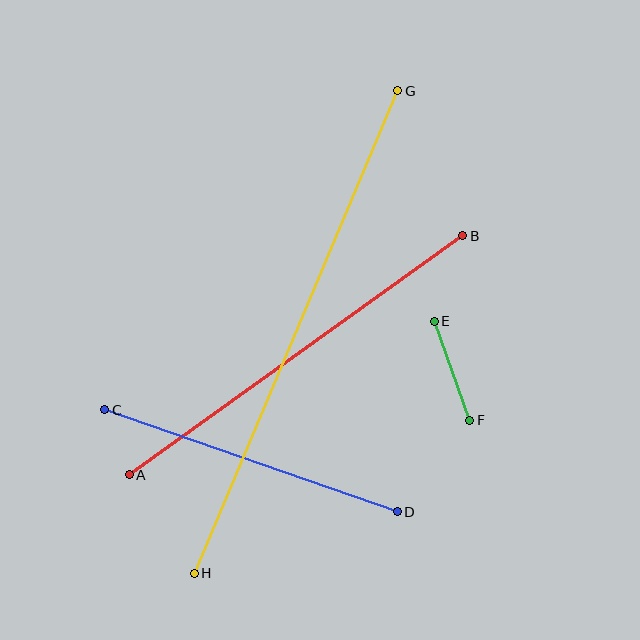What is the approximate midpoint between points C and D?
The midpoint is at approximately (251, 461) pixels.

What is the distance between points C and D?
The distance is approximately 310 pixels.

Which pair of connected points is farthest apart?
Points G and H are farthest apart.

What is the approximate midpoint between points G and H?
The midpoint is at approximately (296, 332) pixels.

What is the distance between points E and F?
The distance is approximately 105 pixels.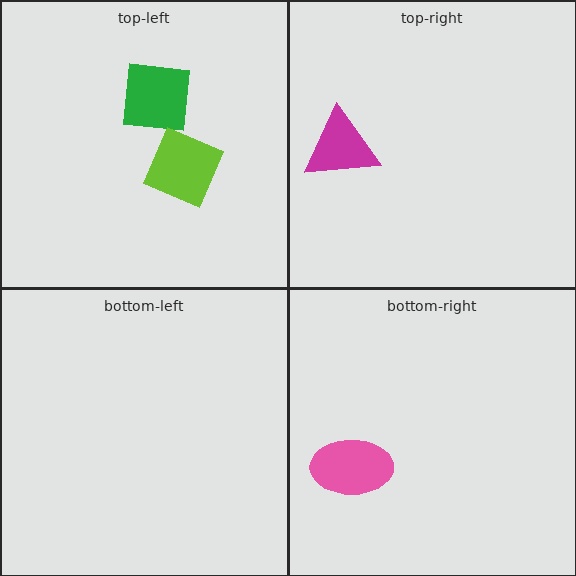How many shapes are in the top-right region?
1.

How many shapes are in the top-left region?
2.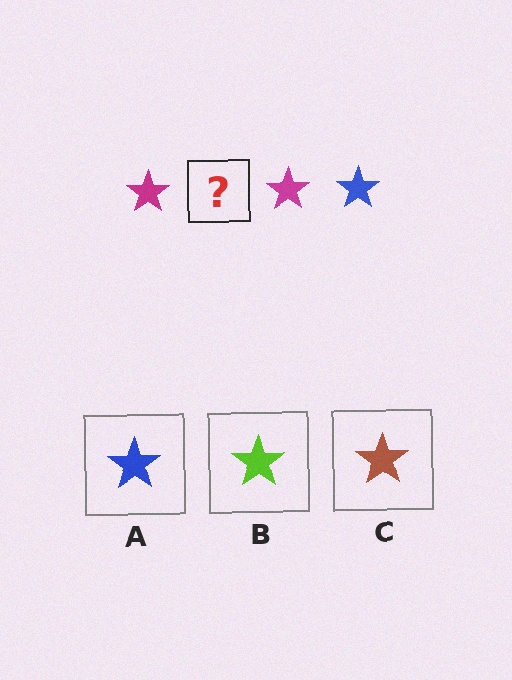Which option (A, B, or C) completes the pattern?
A.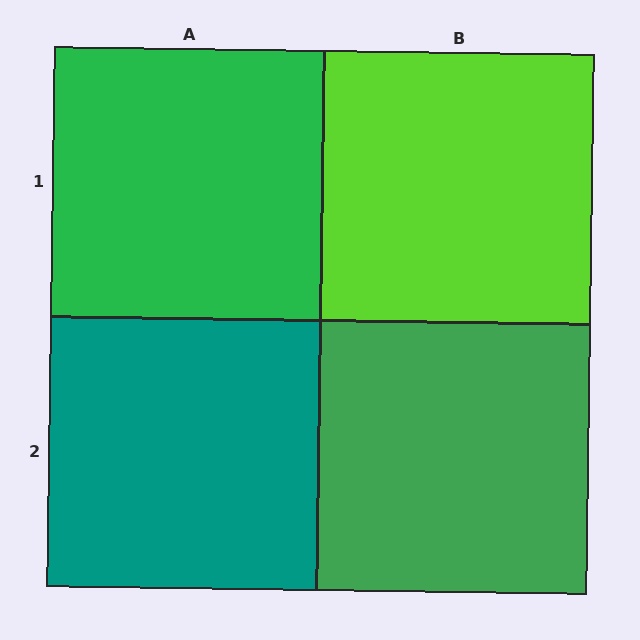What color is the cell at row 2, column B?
Green.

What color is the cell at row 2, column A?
Teal.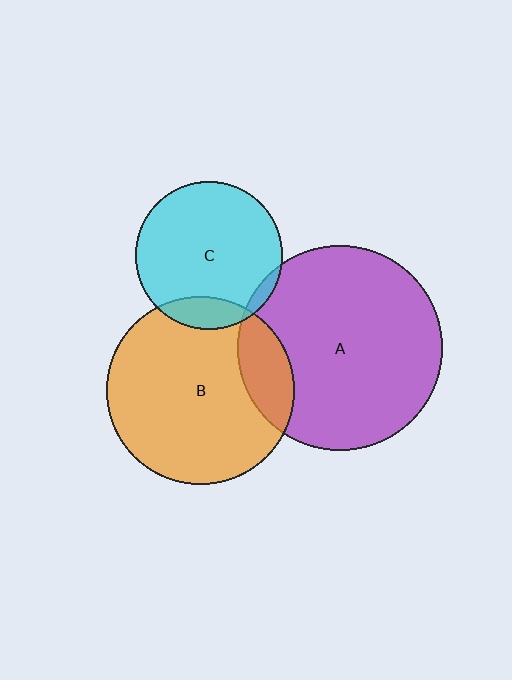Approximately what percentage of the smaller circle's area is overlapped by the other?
Approximately 15%.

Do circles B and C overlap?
Yes.